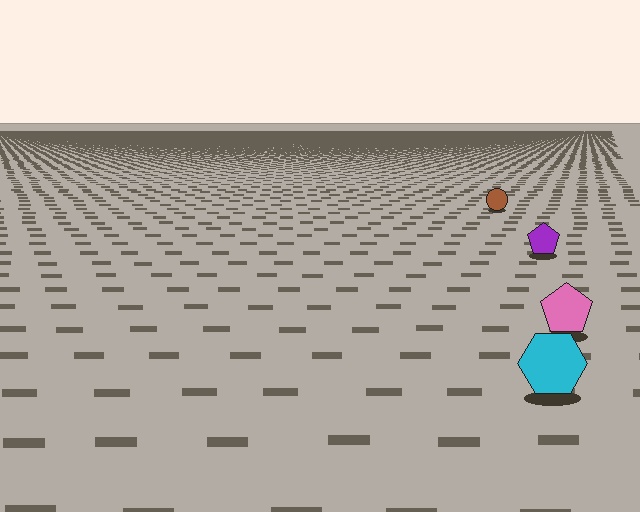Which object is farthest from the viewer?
The brown circle is farthest from the viewer. It appears smaller and the ground texture around it is denser.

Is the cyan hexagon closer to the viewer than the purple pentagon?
Yes. The cyan hexagon is closer — you can tell from the texture gradient: the ground texture is coarser near it.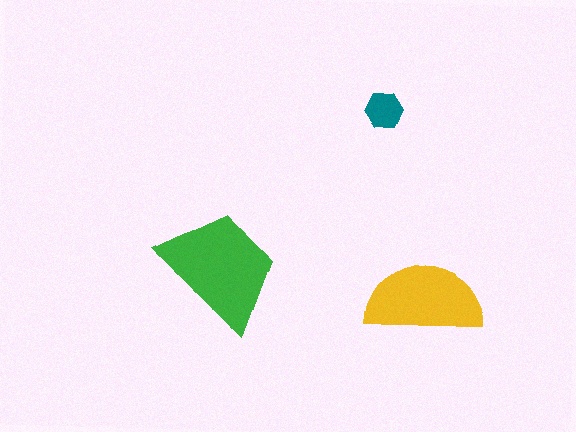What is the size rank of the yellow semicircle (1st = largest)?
2nd.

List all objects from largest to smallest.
The green trapezoid, the yellow semicircle, the teal hexagon.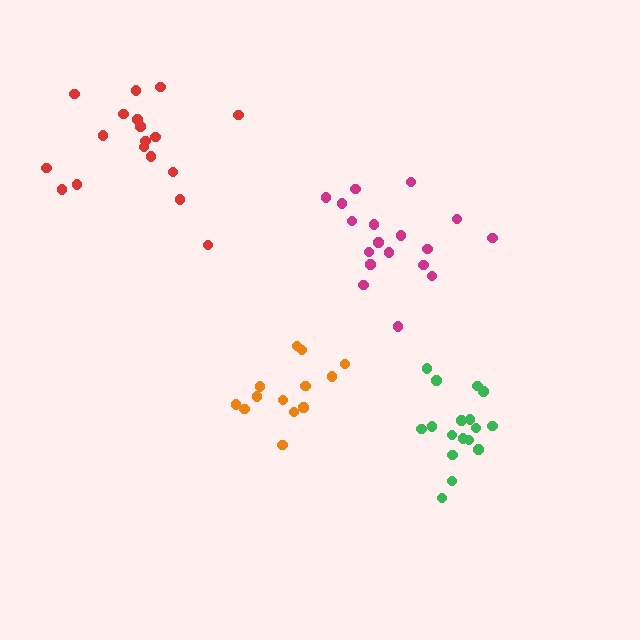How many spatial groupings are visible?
There are 4 spatial groupings.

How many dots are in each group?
Group 1: 13 dots, Group 2: 18 dots, Group 3: 18 dots, Group 4: 17 dots (66 total).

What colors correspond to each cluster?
The clusters are colored: orange, red, magenta, green.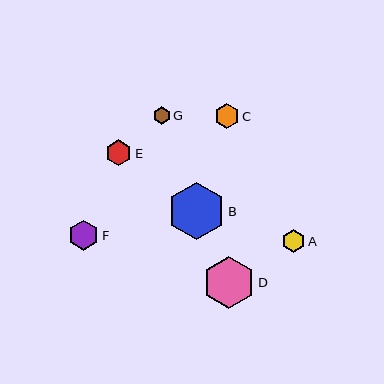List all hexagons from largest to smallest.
From largest to smallest: B, D, F, E, C, A, G.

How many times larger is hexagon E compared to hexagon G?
Hexagon E is approximately 1.5 times the size of hexagon G.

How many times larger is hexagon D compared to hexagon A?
Hexagon D is approximately 2.3 times the size of hexagon A.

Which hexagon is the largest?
Hexagon B is the largest with a size of approximately 57 pixels.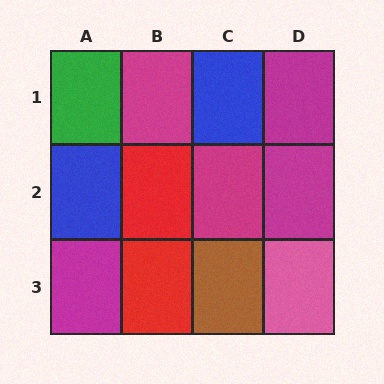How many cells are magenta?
5 cells are magenta.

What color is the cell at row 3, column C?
Brown.